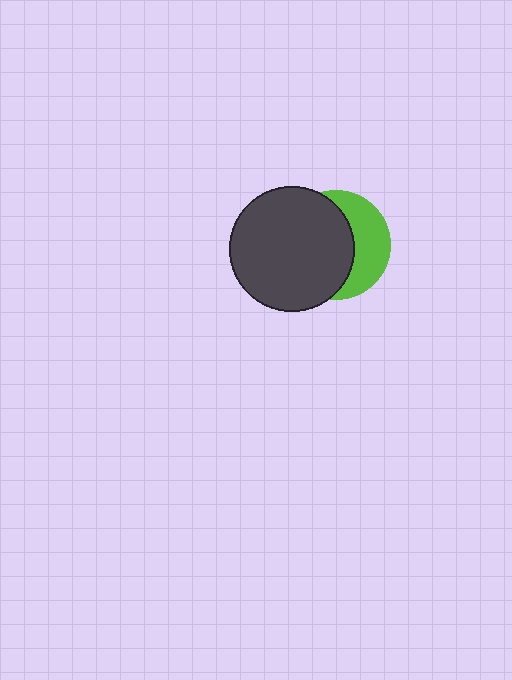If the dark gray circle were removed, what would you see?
You would see the complete lime circle.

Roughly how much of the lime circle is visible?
A small part of it is visible (roughly 39%).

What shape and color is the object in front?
The object in front is a dark gray circle.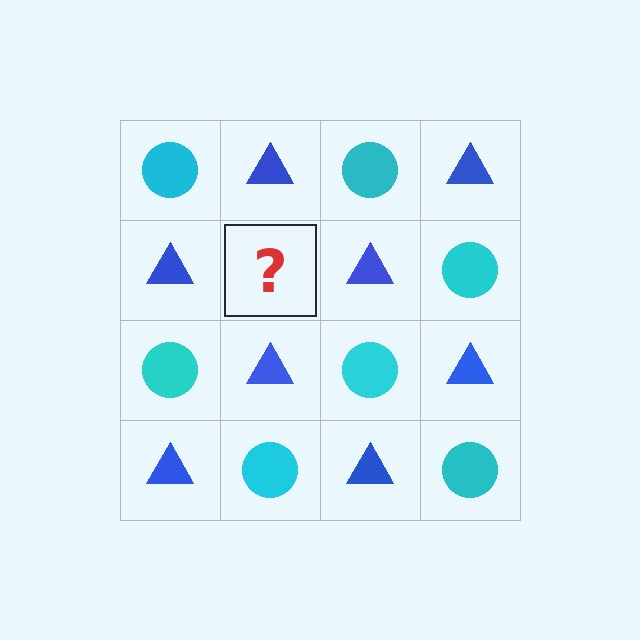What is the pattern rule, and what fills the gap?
The rule is that it alternates cyan circle and blue triangle in a checkerboard pattern. The gap should be filled with a cyan circle.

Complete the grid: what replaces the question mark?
The question mark should be replaced with a cyan circle.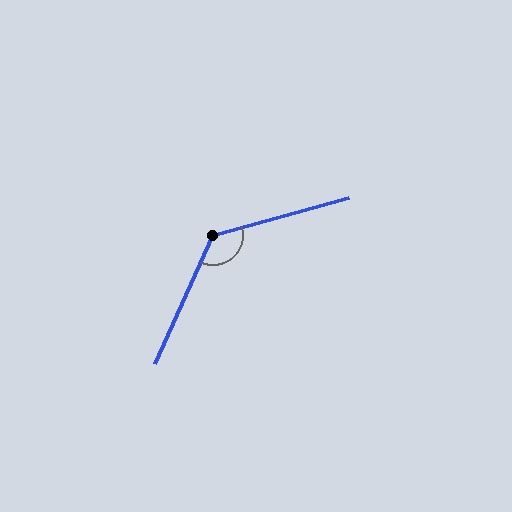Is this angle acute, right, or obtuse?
It is obtuse.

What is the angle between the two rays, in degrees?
Approximately 130 degrees.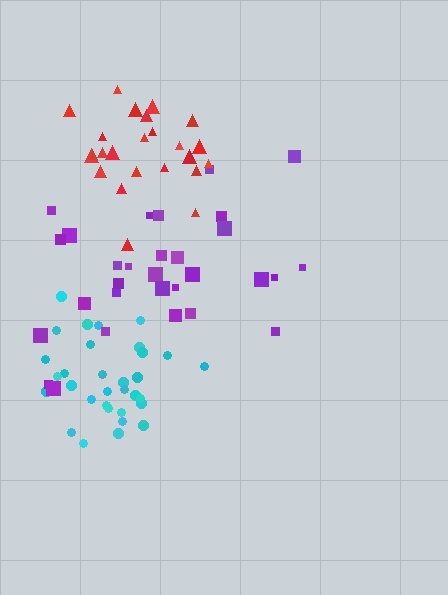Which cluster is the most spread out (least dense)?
Purple.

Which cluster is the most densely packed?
Cyan.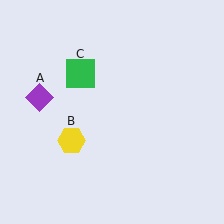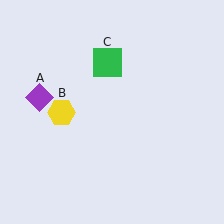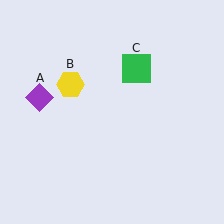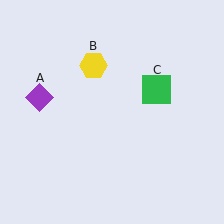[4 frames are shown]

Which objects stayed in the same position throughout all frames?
Purple diamond (object A) remained stationary.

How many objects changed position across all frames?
2 objects changed position: yellow hexagon (object B), green square (object C).